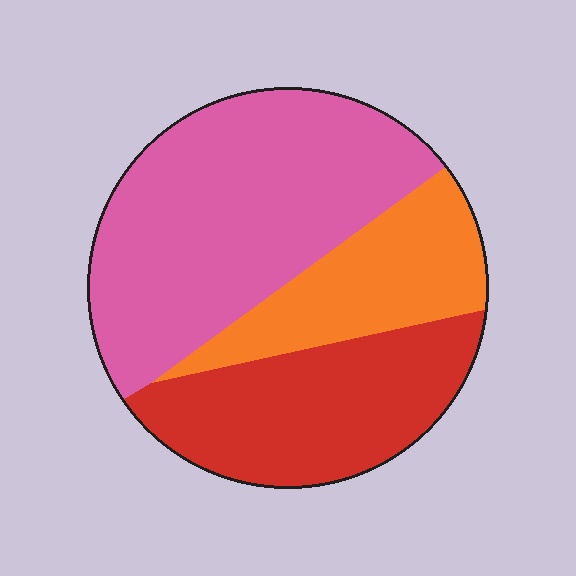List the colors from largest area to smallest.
From largest to smallest: pink, red, orange.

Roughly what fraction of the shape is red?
Red covers around 30% of the shape.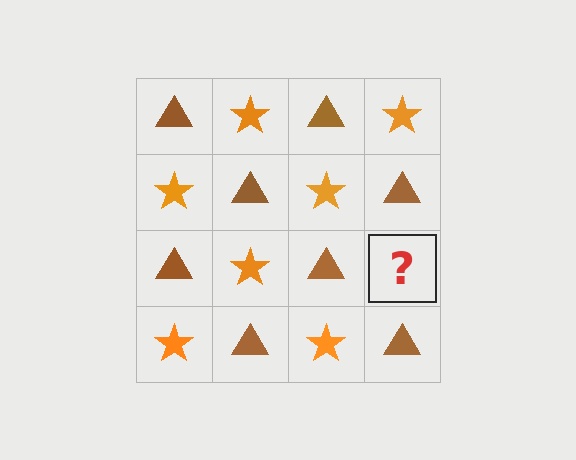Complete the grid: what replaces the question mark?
The question mark should be replaced with an orange star.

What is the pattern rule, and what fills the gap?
The rule is that it alternates brown triangle and orange star in a checkerboard pattern. The gap should be filled with an orange star.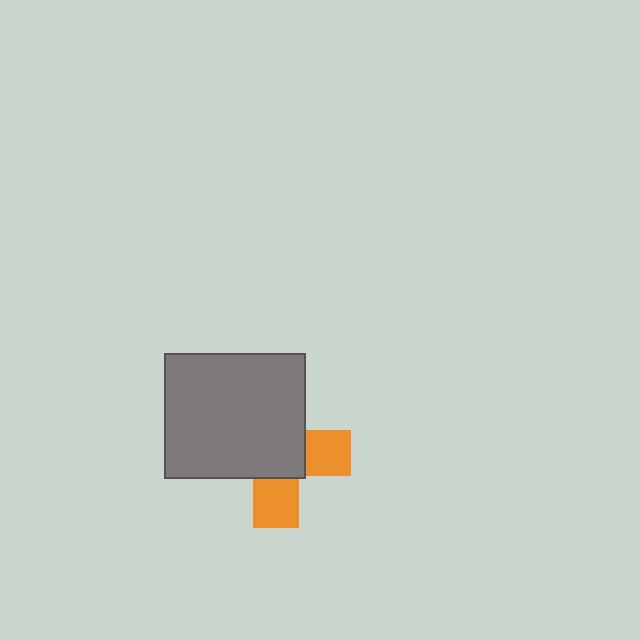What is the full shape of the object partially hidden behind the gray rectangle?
The partially hidden object is an orange cross.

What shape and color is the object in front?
The object in front is a gray rectangle.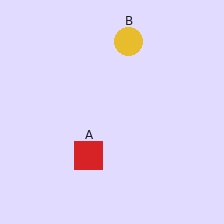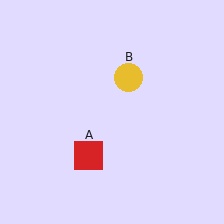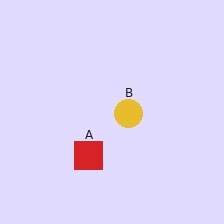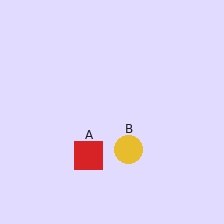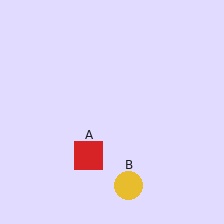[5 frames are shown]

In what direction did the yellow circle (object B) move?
The yellow circle (object B) moved down.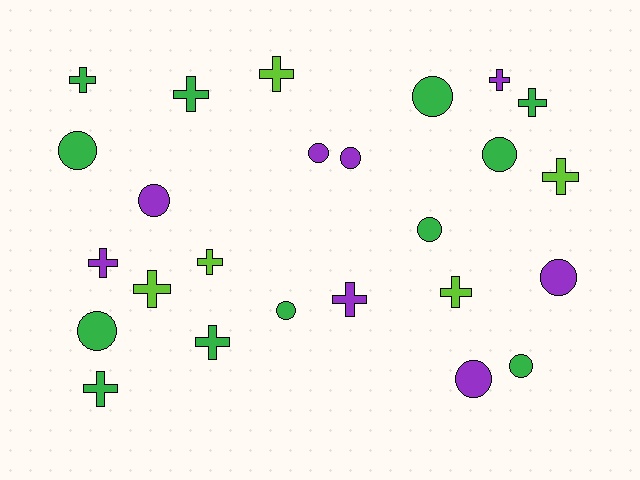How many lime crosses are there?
There are 5 lime crosses.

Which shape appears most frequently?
Cross, with 13 objects.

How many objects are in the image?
There are 25 objects.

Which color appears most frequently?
Green, with 12 objects.